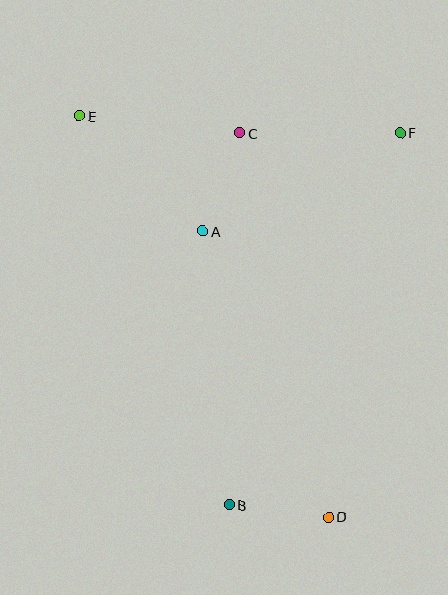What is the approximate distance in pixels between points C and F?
The distance between C and F is approximately 160 pixels.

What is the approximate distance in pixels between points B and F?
The distance between B and F is approximately 410 pixels.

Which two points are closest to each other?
Points B and D are closest to each other.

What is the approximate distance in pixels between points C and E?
The distance between C and E is approximately 162 pixels.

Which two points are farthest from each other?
Points D and E are farthest from each other.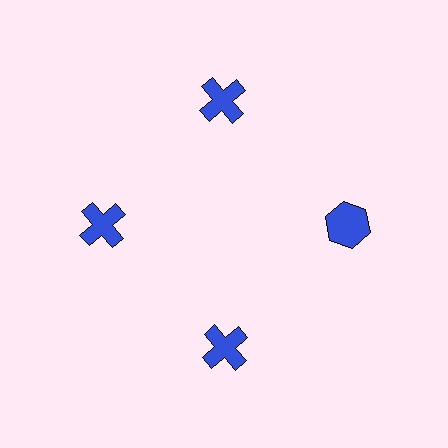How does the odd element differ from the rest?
It has a different shape: hexagon instead of cross.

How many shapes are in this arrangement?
There are 4 shapes arranged in a ring pattern.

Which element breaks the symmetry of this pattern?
The blue hexagon at roughly the 3 o'clock position breaks the symmetry. All other shapes are blue crosses.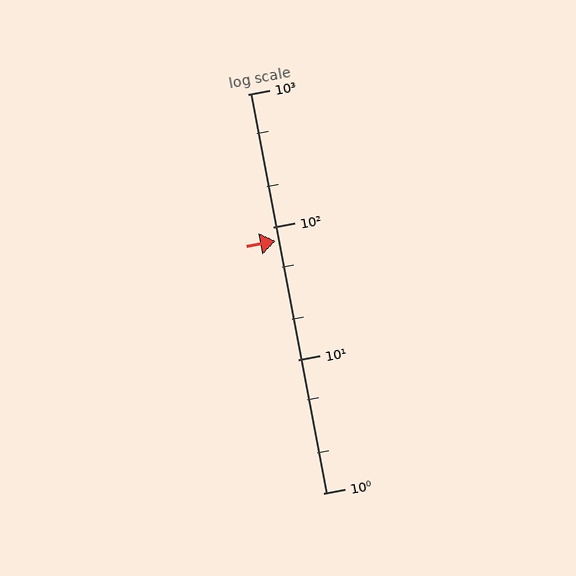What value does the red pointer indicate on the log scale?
The pointer indicates approximately 79.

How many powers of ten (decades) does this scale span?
The scale spans 3 decades, from 1 to 1000.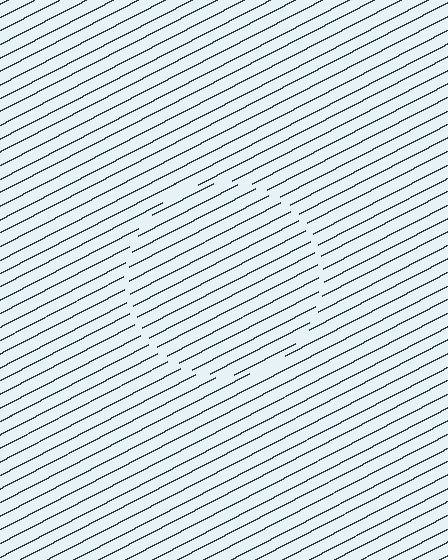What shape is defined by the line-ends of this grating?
An illusory circle. The interior of the shape contains the same grating, shifted by half a period — the contour is defined by the phase discontinuity where line-ends from the inner and outer gratings abut.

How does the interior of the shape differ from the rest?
The interior of the shape contains the same grating, shifted by half a period — the contour is defined by the phase discontinuity where line-ends from the inner and outer gratings abut.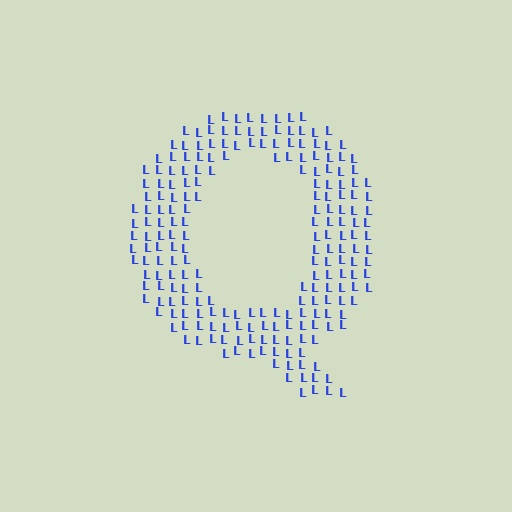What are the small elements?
The small elements are letter L's.